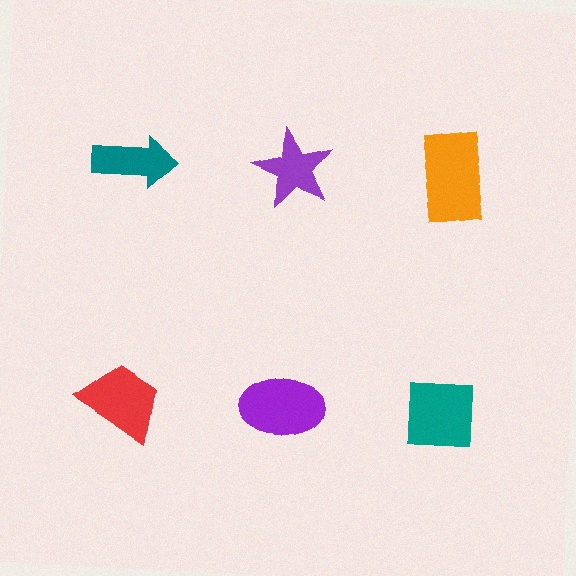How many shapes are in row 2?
3 shapes.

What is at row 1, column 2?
A purple star.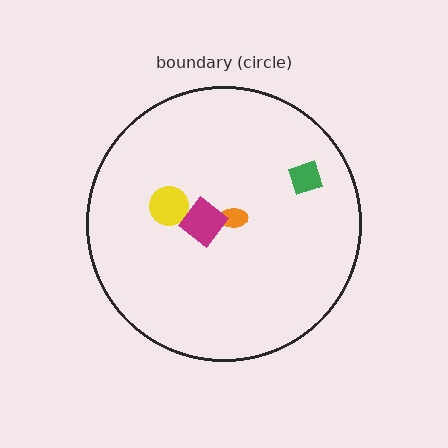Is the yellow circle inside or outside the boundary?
Inside.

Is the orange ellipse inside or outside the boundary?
Inside.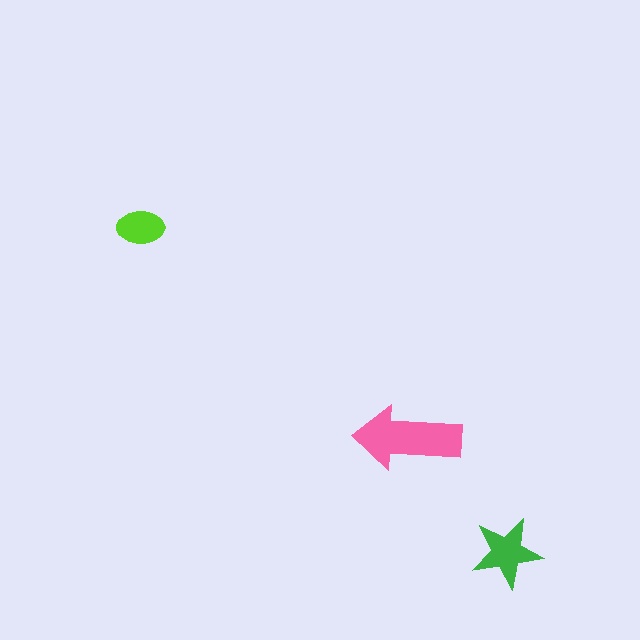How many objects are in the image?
There are 3 objects in the image.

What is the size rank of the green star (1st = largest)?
2nd.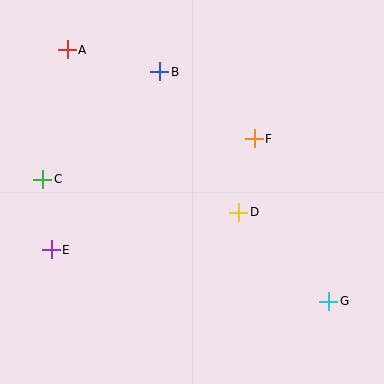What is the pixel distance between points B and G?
The distance between B and G is 285 pixels.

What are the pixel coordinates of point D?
Point D is at (239, 212).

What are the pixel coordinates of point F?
Point F is at (254, 139).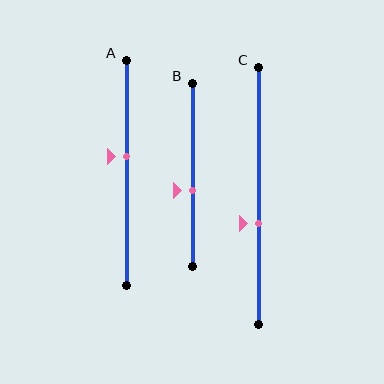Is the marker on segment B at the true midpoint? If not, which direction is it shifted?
No, the marker on segment B is shifted downward by about 8% of the segment length.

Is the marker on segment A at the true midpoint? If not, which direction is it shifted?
No, the marker on segment A is shifted upward by about 7% of the segment length.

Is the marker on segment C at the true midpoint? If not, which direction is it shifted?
No, the marker on segment C is shifted downward by about 11% of the segment length.